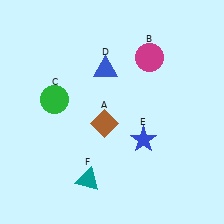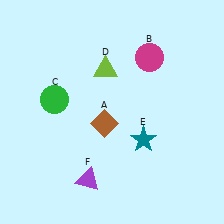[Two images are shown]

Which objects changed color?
D changed from blue to lime. E changed from blue to teal. F changed from teal to purple.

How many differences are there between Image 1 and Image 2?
There are 3 differences between the two images.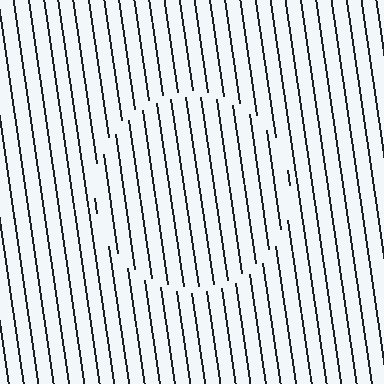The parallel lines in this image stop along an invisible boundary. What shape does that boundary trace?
An illusory circle. The interior of the shape contains the same grating, shifted by half a period — the contour is defined by the phase discontinuity where line-ends from the inner and outer gratings abut.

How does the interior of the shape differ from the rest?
The interior of the shape contains the same grating, shifted by half a period — the contour is defined by the phase discontinuity where line-ends from the inner and outer gratings abut.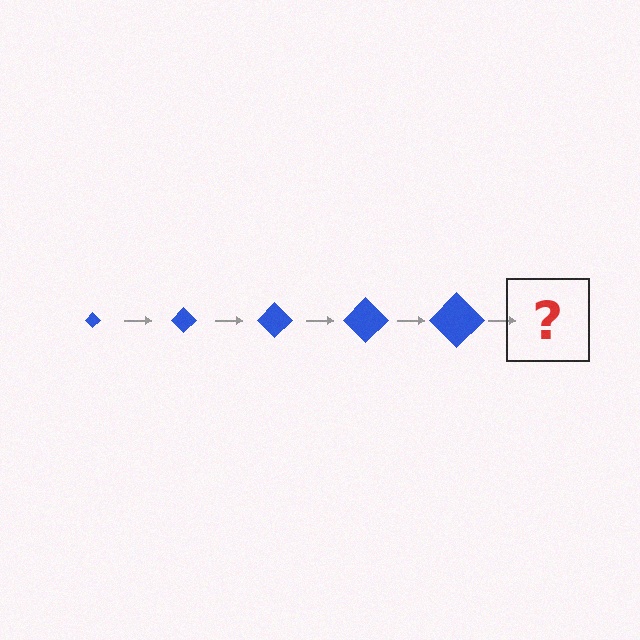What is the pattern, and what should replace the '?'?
The pattern is that the diamond gets progressively larger each step. The '?' should be a blue diamond, larger than the previous one.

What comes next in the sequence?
The next element should be a blue diamond, larger than the previous one.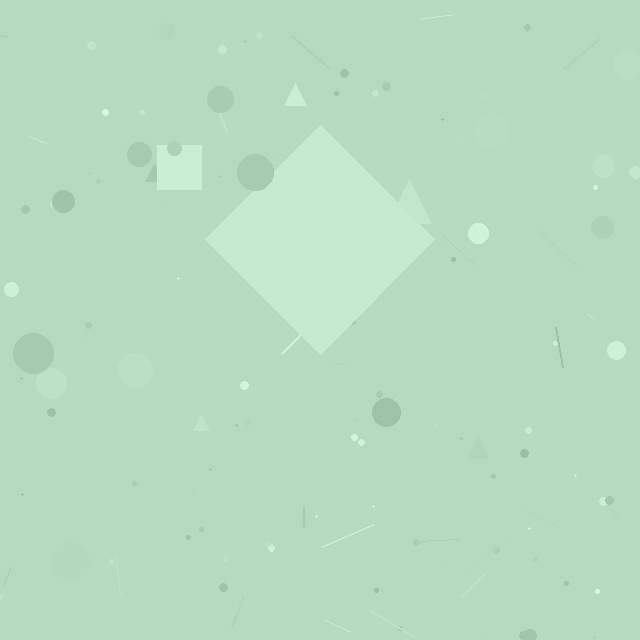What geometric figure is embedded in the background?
A diamond is embedded in the background.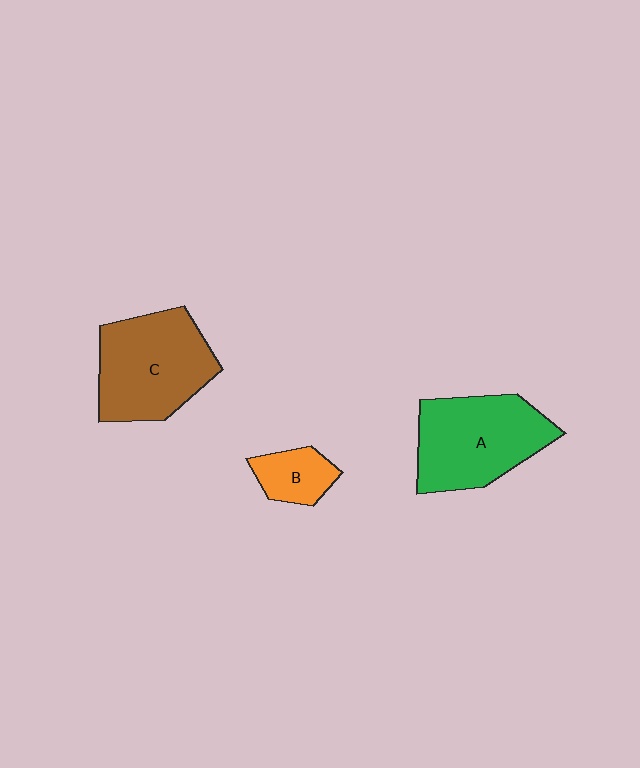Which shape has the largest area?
Shape A (green).